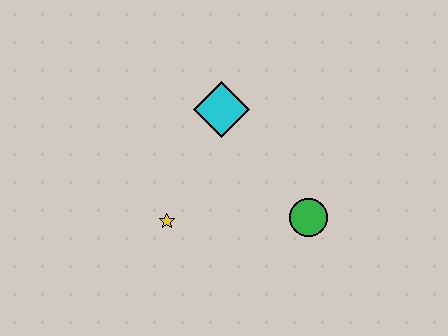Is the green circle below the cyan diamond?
Yes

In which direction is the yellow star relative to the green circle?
The yellow star is to the left of the green circle.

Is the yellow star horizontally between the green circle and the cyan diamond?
No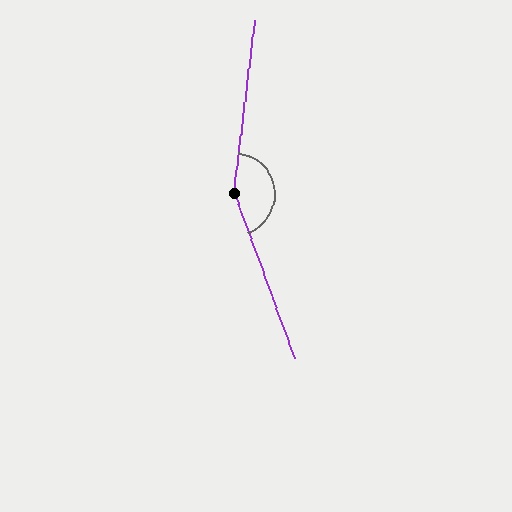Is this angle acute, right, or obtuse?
It is obtuse.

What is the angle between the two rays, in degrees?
Approximately 153 degrees.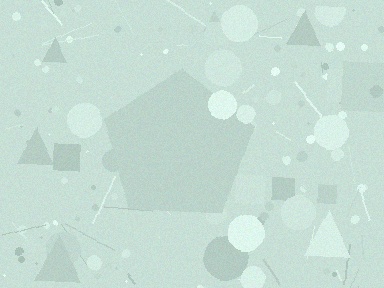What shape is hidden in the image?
A pentagon is hidden in the image.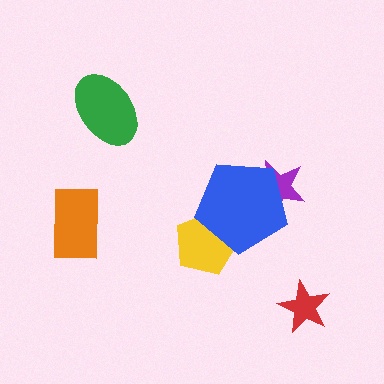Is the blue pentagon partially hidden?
No, no other shape covers it.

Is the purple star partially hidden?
Yes, it is partially covered by another shape.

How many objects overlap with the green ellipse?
0 objects overlap with the green ellipse.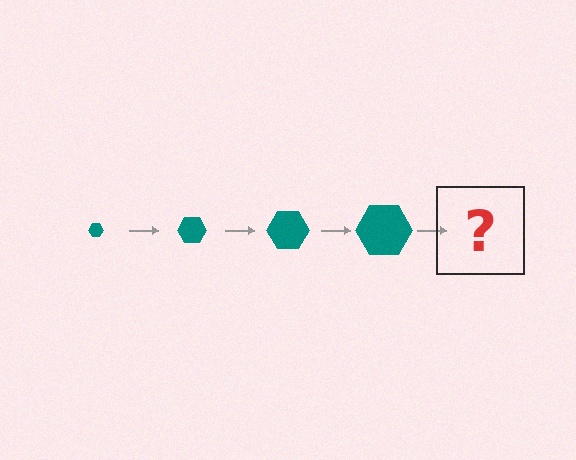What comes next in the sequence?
The next element should be a teal hexagon, larger than the previous one.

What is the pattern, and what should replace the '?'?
The pattern is that the hexagon gets progressively larger each step. The '?' should be a teal hexagon, larger than the previous one.